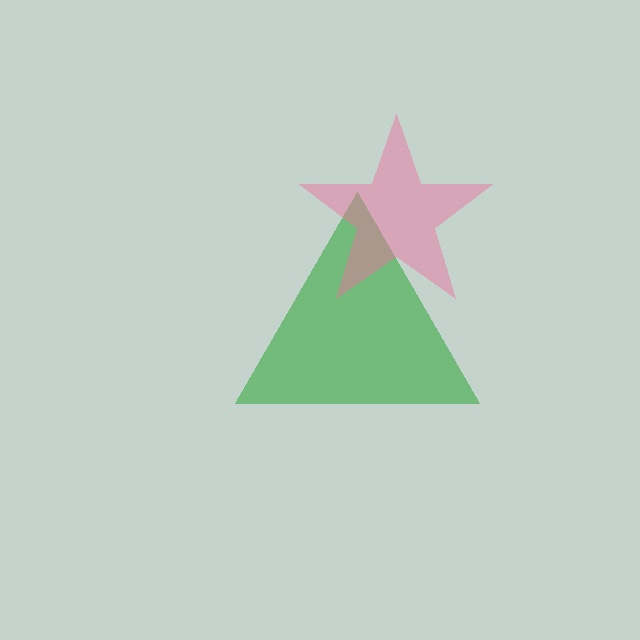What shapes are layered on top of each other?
The layered shapes are: a green triangle, a pink star.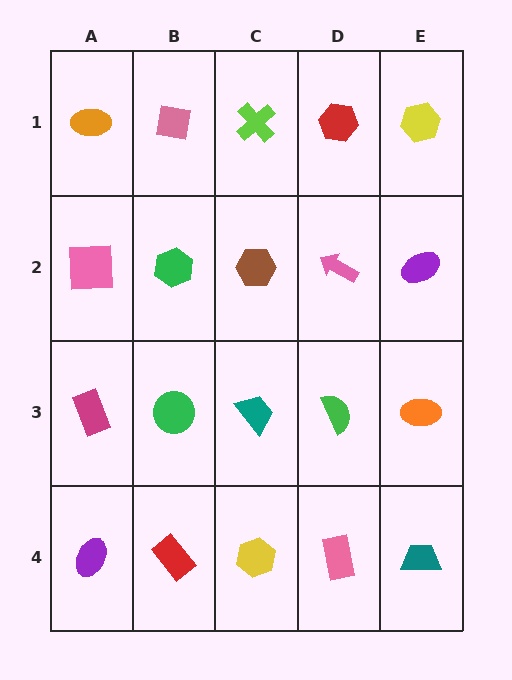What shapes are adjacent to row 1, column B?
A green hexagon (row 2, column B), an orange ellipse (row 1, column A), a lime cross (row 1, column C).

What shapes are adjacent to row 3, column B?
A green hexagon (row 2, column B), a red rectangle (row 4, column B), a magenta rectangle (row 3, column A), a teal trapezoid (row 3, column C).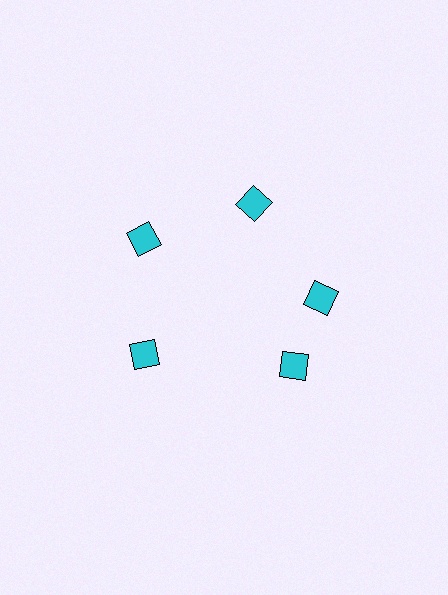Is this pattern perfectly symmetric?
No. The 5 cyan squares are arranged in a ring, but one element near the 5 o'clock position is rotated out of alignment along the ring, breaking the 5-fold rotational symmetry.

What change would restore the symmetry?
The symmetry would be restored by rotating it back into even spacing with its neighbors so that all 5 squares sit at equal angles and equal distance from the center.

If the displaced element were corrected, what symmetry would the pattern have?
It would have 5-fold rotational symmetry — the pattern would map onto itself every 72 degrees.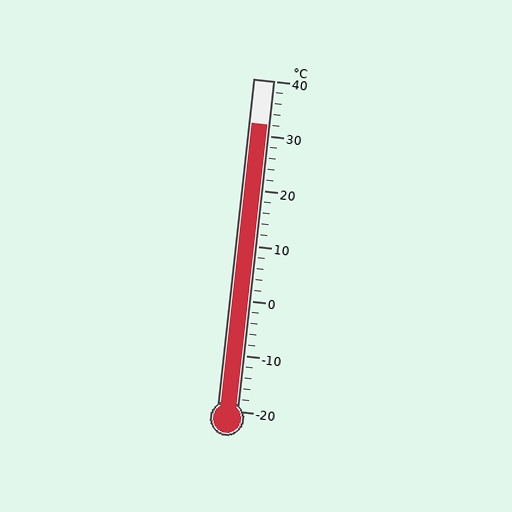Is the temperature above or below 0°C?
The temperature is above 0°C.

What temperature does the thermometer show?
The thermometer shows approximately 32°C.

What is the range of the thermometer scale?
The thermometer scale ranges from -20°C to 40°C.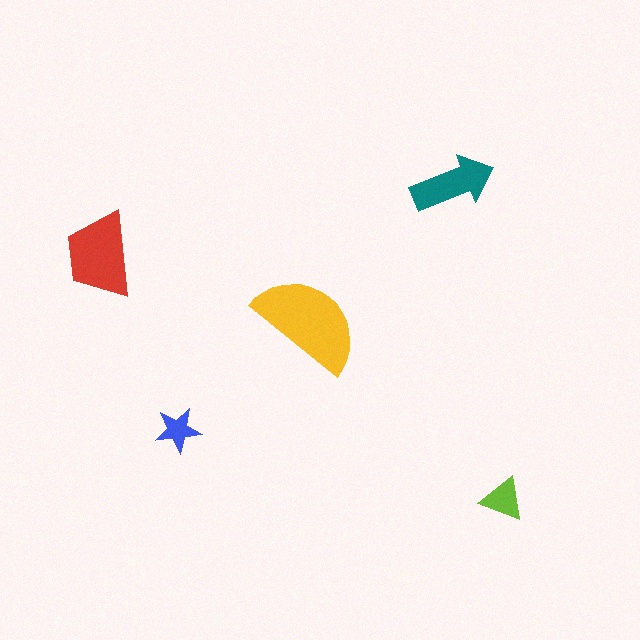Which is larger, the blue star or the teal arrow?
The teal arrow.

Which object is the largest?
The yellow semicircle.